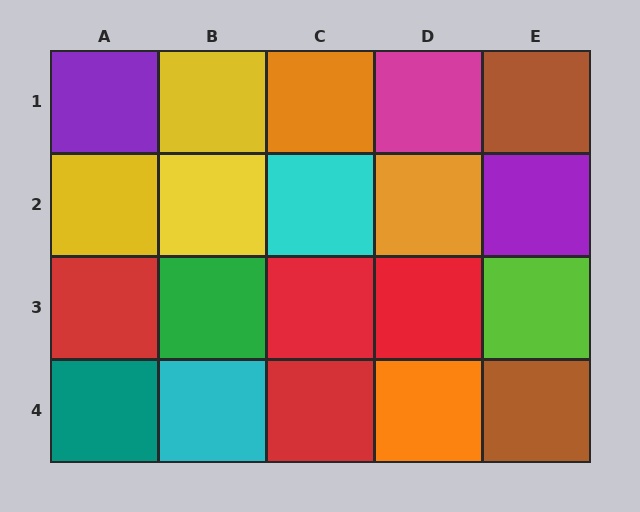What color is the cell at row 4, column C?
Red.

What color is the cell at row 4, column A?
Teal.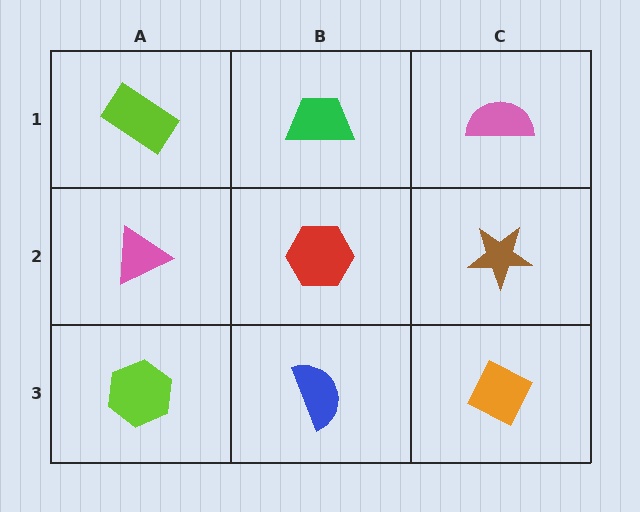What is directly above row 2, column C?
A pink semicircle.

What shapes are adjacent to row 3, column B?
A red hexagon (row 2, column B), a lime hexagon (row 3, column A), an orange diamond (row 3, column C).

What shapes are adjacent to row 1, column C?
A brown star (row 2, column C), a green trapezoid (row 1, column B).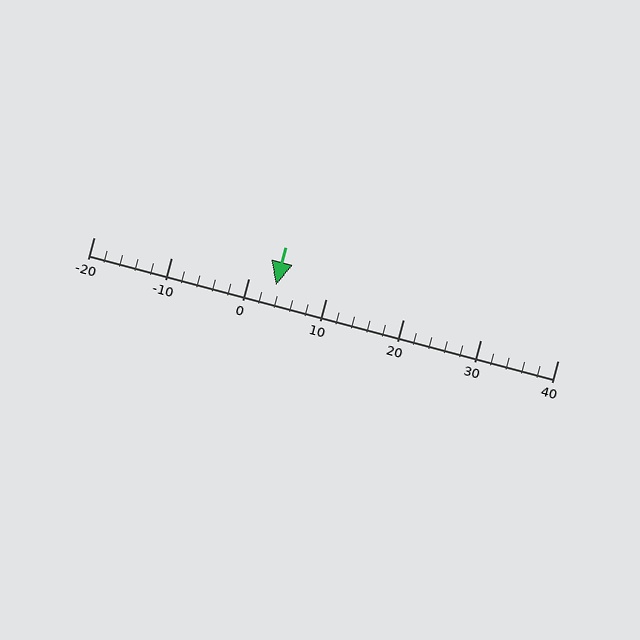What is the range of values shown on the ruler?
The ruler shows values from -20 to 40.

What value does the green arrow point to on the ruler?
The green arrow points to approximately 4.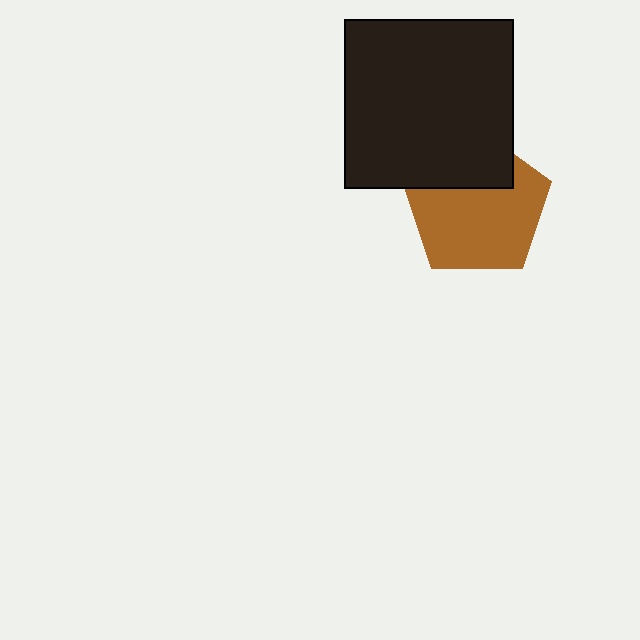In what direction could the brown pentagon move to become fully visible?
The brown pentagon could move down. That would shift it out from behind the black square entirely.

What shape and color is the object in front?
The object in front is a black square.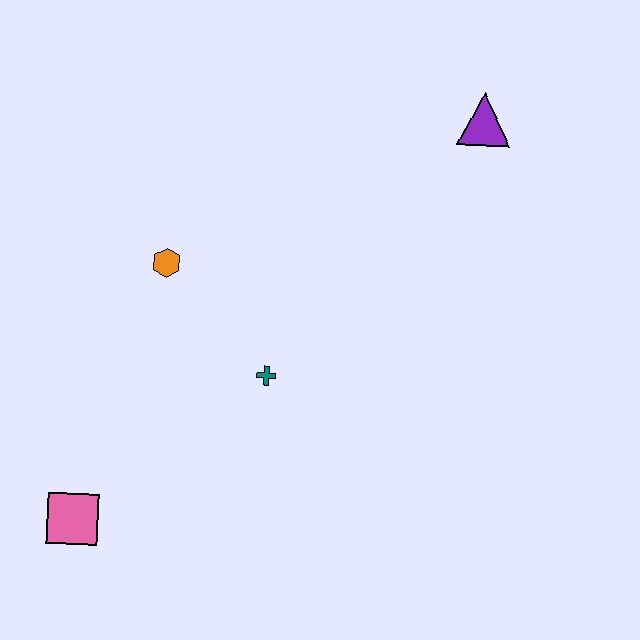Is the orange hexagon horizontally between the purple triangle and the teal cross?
No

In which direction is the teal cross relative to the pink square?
The teal cross is to the right of the pink square.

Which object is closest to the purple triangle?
The teal cross is closest to the purple triangle.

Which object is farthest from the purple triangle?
The pink square is farthest from the purple triangle.